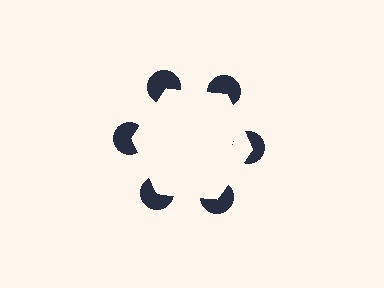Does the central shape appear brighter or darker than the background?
It typically appears slightly brighter than the background, even though no actual brightness change is drawn.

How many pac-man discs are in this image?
There are 6 — one at each vertex of the illusory hexagon.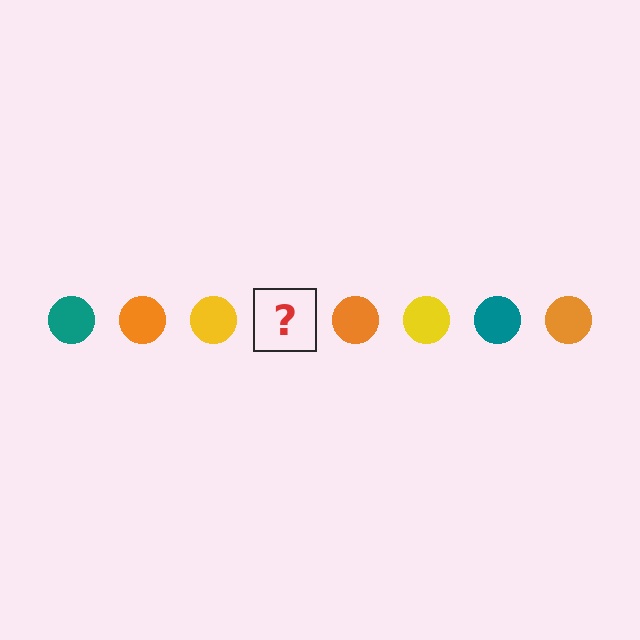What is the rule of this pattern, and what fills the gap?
The rule is that the pattern cycles through teal, orange, yellow circles. The gap should be filled with a teal circle.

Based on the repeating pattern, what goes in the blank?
The blank should be a teal circle.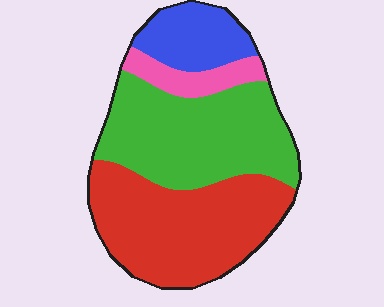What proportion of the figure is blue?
Blue takes up about one eighth (1/8) of the figure.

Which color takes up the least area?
Pink, at roughly 10%.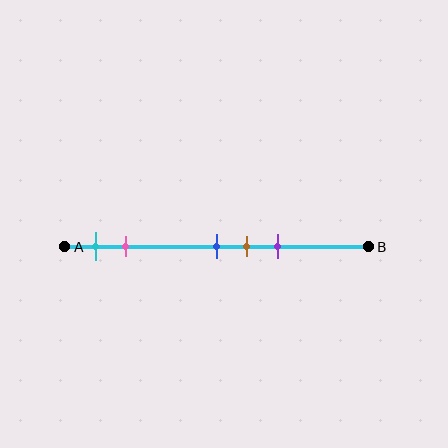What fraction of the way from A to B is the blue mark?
The blue mark is approximately 50% (0.5) of the way from A to B.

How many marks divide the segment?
There are 5 marks dividing the segment.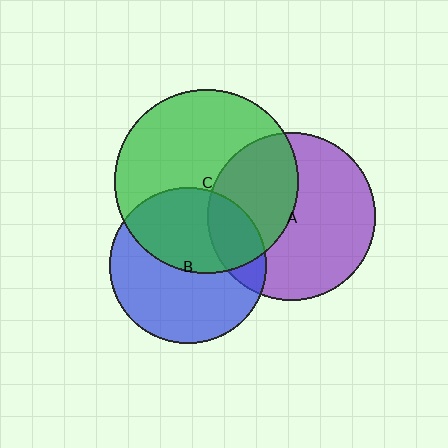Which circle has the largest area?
Circle C (green).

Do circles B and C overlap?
Yes.